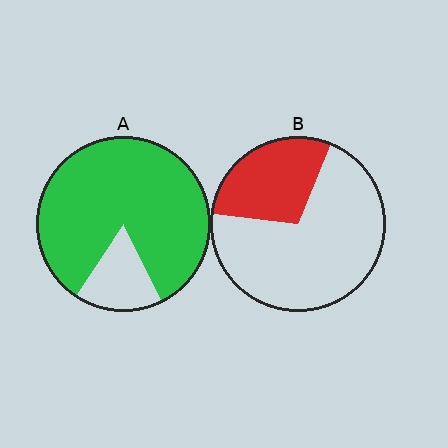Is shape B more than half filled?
No.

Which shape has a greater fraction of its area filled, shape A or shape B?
Shape A.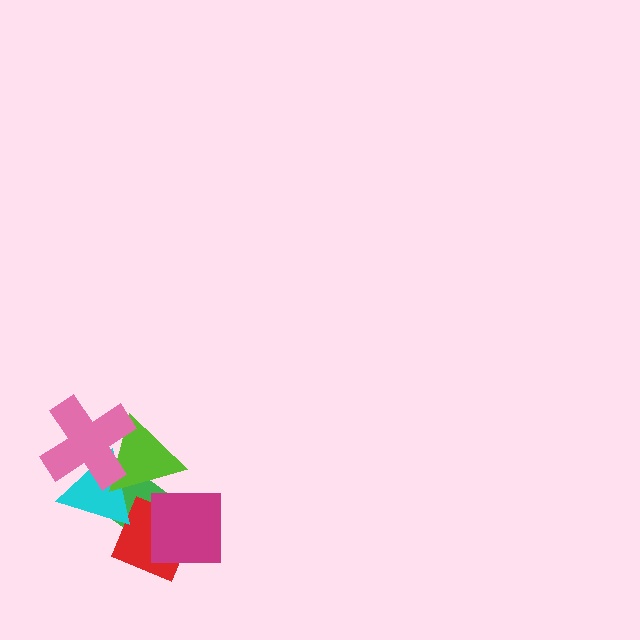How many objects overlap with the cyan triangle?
4 objects overlap with the cyan triangle.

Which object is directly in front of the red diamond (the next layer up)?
The cyan triangle is directly in front of the red diamond.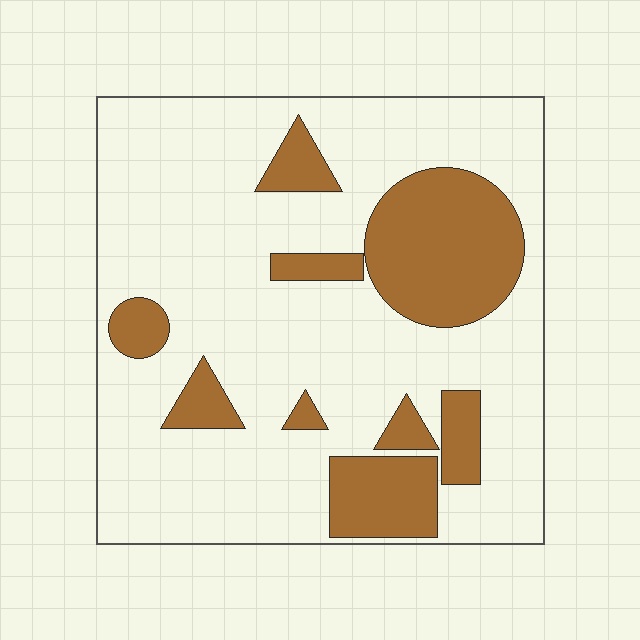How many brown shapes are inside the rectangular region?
9.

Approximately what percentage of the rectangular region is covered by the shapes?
Approximately 25%.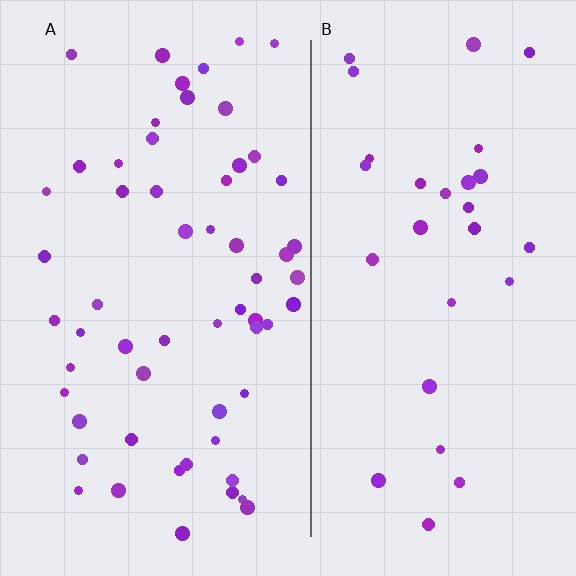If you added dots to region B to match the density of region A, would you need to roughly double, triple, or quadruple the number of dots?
Approximately double.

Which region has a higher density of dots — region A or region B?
A (the left).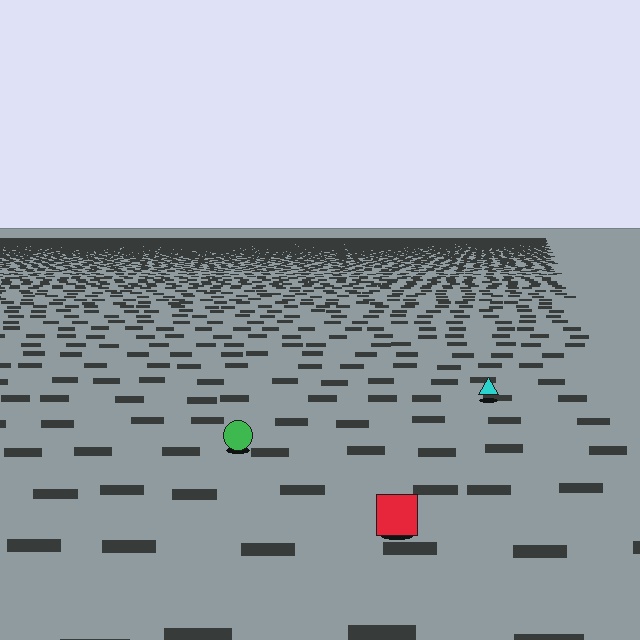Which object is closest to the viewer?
The red square is closest. The texture marks near it are larger and more spread out.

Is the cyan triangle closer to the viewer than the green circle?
No. The green circle is closer — you can tell from the texture gradient: the ground texture is coarser near it.